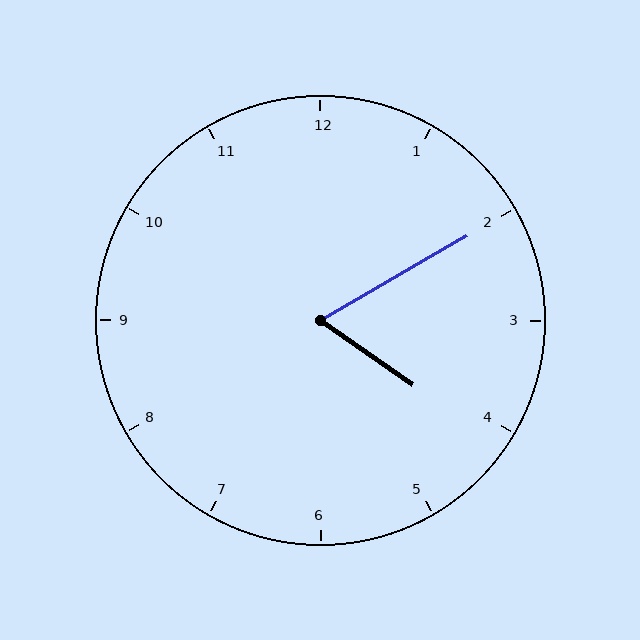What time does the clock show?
4:10.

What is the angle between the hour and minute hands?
Approximately 65 degrees.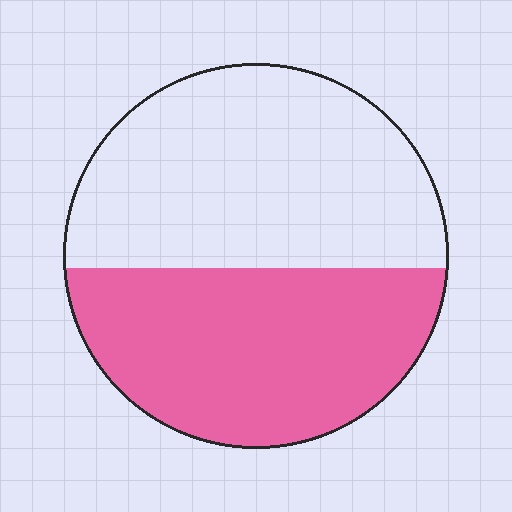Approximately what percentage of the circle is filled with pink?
Approximately 45%.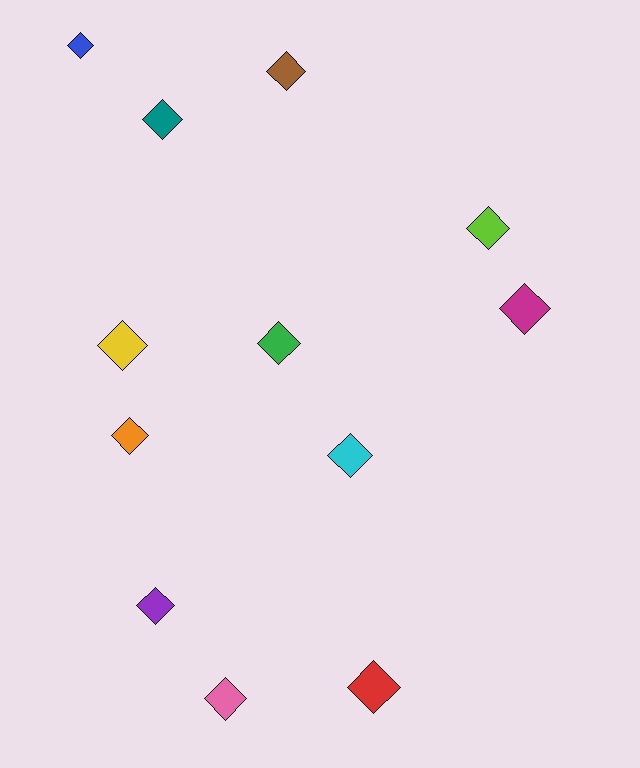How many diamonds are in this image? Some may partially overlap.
There are 12 diamonds.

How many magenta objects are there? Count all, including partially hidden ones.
There is 1 magenta object.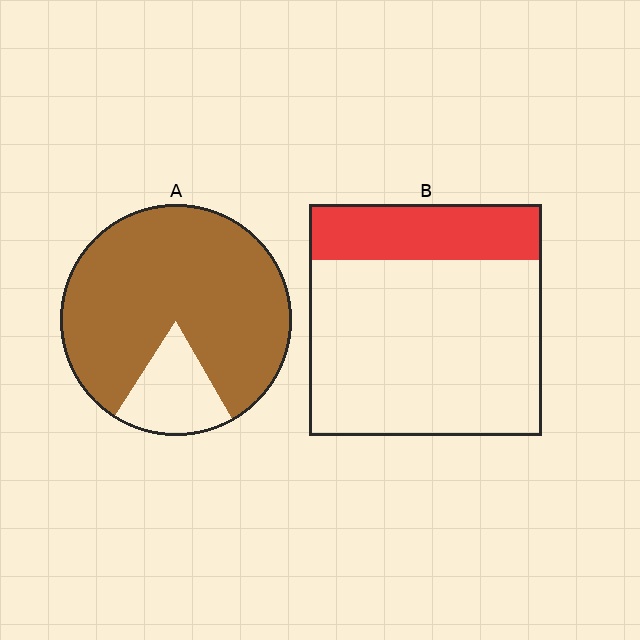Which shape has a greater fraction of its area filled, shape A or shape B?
Shape A.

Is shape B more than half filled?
No.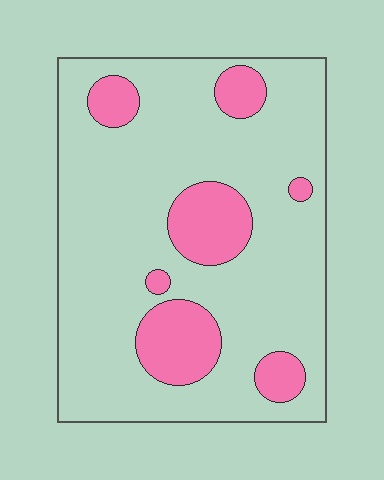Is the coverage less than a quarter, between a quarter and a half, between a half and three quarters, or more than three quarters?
Less than a quarter.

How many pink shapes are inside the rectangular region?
7.